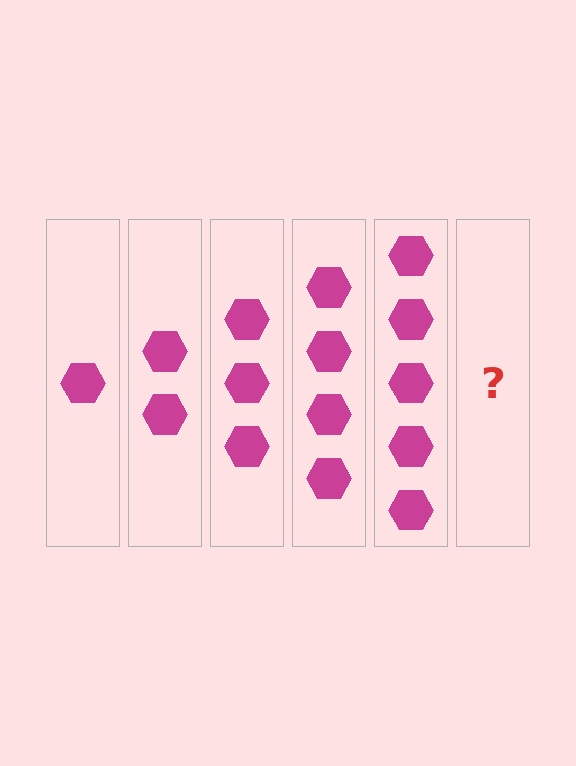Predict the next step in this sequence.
The next step is 6 hexagons.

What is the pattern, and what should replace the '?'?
The pattern is that each step adds one more hexagon. The '?' should be 6 hexagons.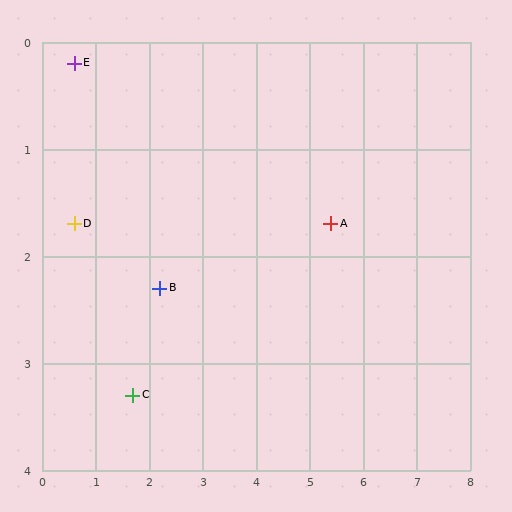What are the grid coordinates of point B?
Point B is at approximately (2.2, 2.3).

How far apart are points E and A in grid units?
Points E and A are about 5.0 grid units apart.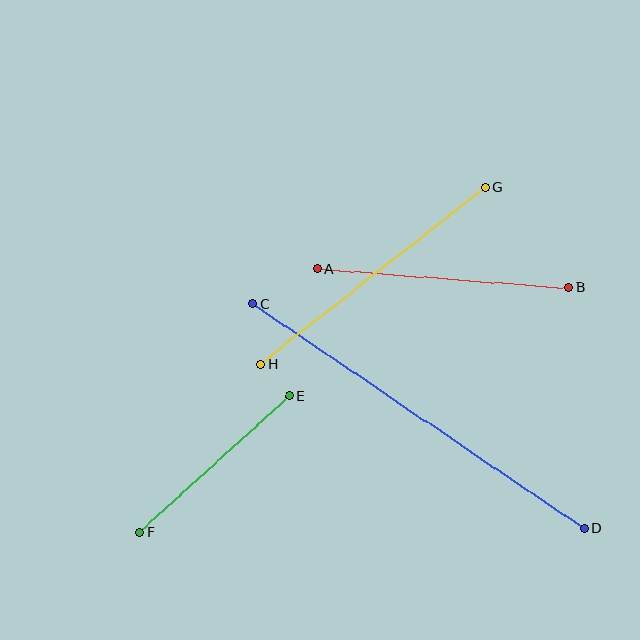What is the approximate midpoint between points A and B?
The midpoint is at approximately (443, 278) pixels.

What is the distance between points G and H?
The distance is approximately 286 pixels.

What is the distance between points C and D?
The distance is approximately 400 pixels.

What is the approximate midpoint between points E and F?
The midpoint is at approximately (215, 464) pixels.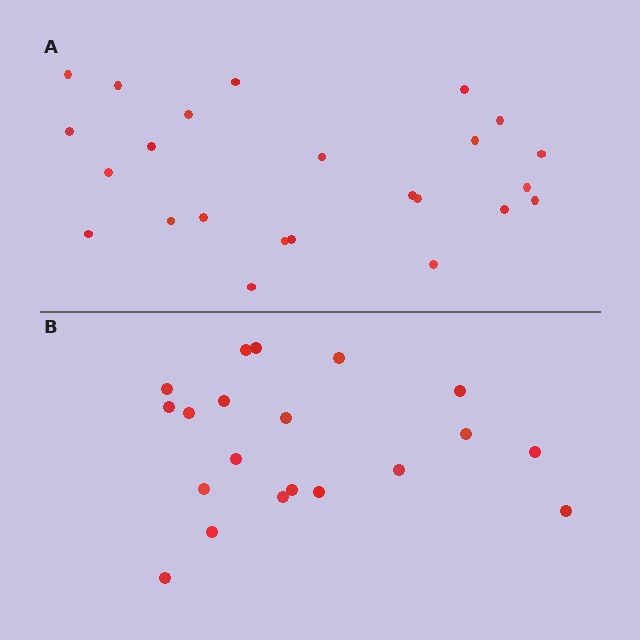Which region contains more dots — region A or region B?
Region A (the top region) has more dots.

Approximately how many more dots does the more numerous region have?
Region A has about 4 more dots than region B.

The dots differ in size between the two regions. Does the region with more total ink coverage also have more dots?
No. Region B has more total ink coverage because its dots are larger, but region A actually contains more individual dots. Total area can be misleading — the number of items is what matters here.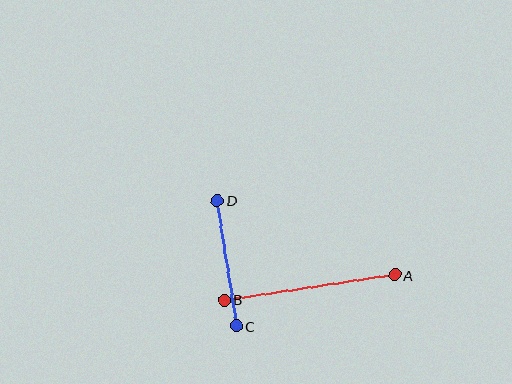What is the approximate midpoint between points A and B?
The midpoint is at approximately (309, 287) pixels.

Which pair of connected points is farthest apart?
Points A and B are farthest apart.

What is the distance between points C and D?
The distance is approximately 127 pixels.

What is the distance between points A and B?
The distance is approximately 172 pixels.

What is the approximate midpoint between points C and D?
The midpoint is at approximately (227, 263) pixels.